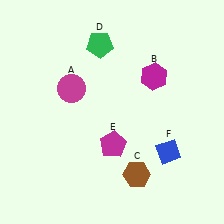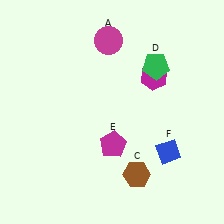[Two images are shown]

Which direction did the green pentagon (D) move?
The green pentagon (D) moved right.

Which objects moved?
The objects that moved are: the magenta circle (A), the green pentagon (D).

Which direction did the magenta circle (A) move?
The magenta circle (A) moved up.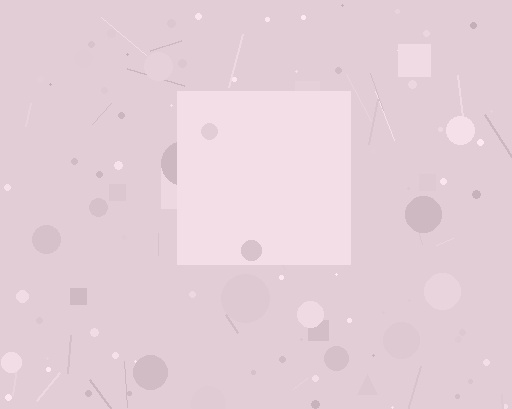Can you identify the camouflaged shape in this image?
The camouflaged shape is a square.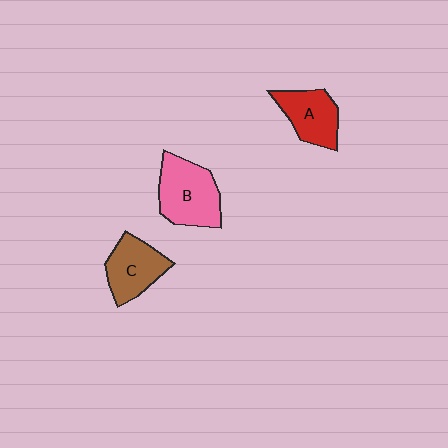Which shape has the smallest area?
Shape A (red).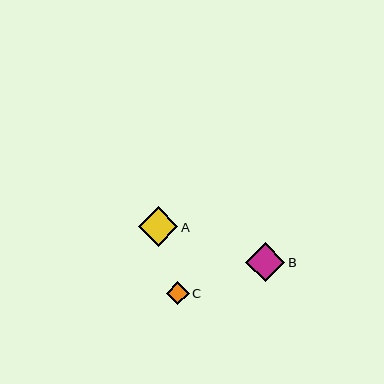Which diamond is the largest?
Diamond A is the largest with a size of approximately 39 pixels.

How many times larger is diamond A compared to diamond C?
Diamond A is approximately 1.7 times the size of diamond C.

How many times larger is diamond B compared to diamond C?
Diamond B is approximately 1.7 times the size of diamond C.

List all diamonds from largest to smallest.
From largest to smallest: A, B, C.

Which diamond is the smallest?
Diamond C is the smallest with a size of approximately 23 pixels.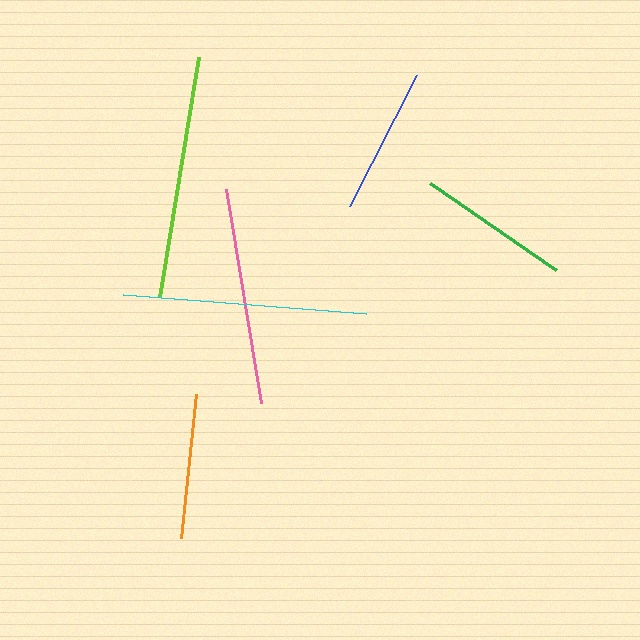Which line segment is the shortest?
The orange line is the shortest at approximately 144 pixels.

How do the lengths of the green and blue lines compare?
The green and blue lines are approximately the same length.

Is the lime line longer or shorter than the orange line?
The lime line is longer than the orange line.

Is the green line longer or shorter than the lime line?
The lime line is longer than the green line.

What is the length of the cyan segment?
The cyan segment is approximately 244 pixels long.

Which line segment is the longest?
The cyan line is the longest at approximately 244 pixels.